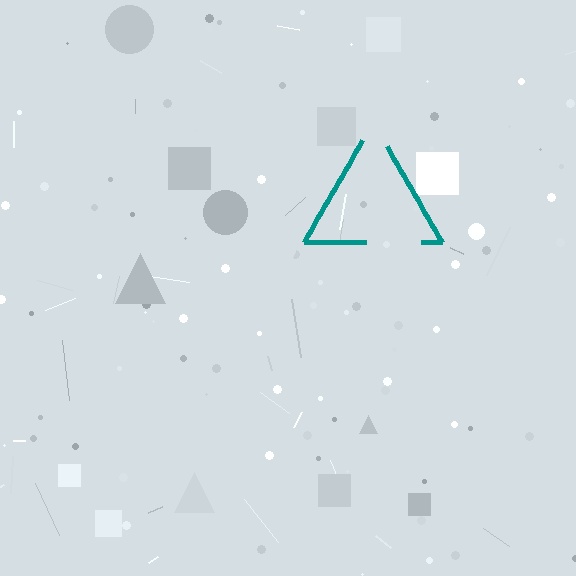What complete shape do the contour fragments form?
The contour fragments form a triangle.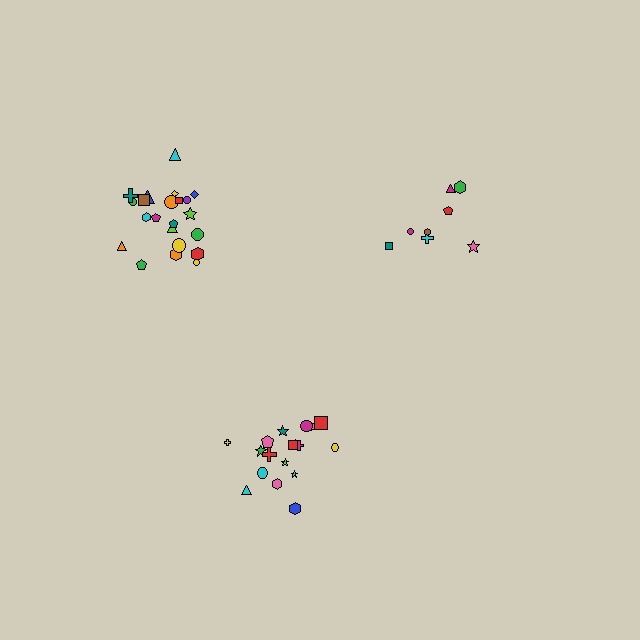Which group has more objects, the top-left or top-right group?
The top-left group.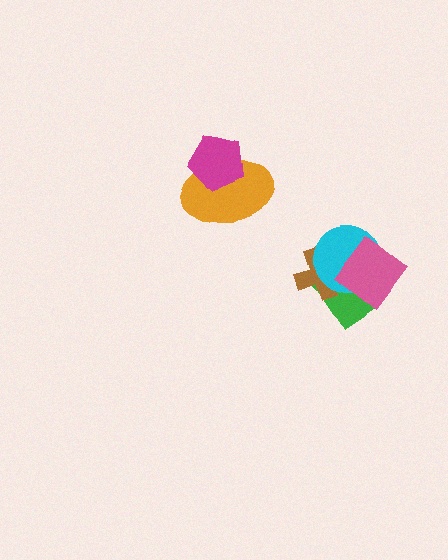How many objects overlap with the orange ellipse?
1 object overlaps with the orange ellipse.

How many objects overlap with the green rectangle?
3 objects overlap with the green rectangle.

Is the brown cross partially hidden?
Yes, it is partially covered by another shape.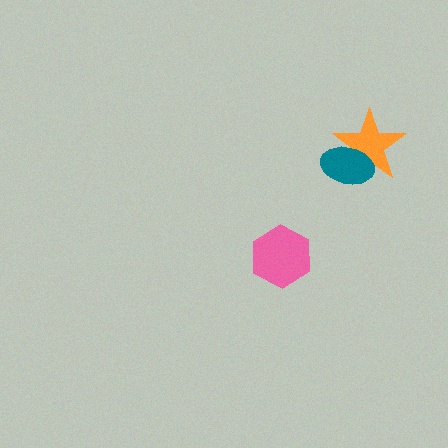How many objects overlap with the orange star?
1 object overlaps with the orange star.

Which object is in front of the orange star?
The teal ellipse is in front of the orange star.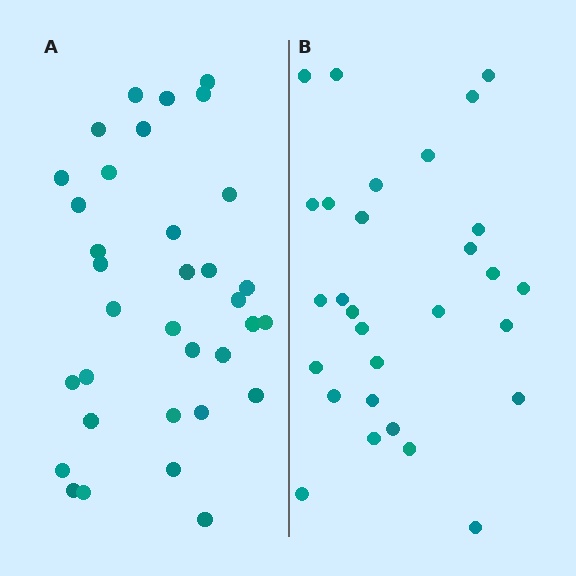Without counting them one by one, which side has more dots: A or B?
Region A (the left region) has more dots.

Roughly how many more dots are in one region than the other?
Region A has about 5 more dots than region B.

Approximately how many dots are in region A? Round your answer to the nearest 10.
About 30 dots. (The exact count is 34, which rounds to 30.)